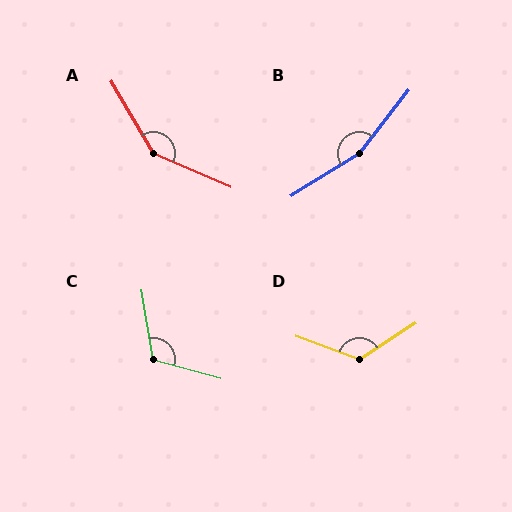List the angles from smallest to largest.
C (115°), D (128°), A (144°), B (160°).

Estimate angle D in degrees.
Approximately 128 degrees.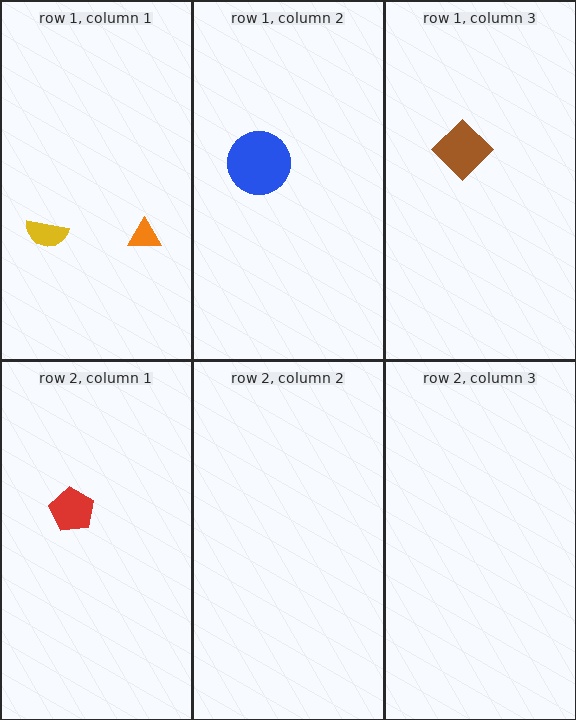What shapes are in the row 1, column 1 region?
The yellow semicircle, the orange triangle.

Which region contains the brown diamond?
The row 1, column 3 region.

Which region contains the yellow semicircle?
The row 1, column 1 region.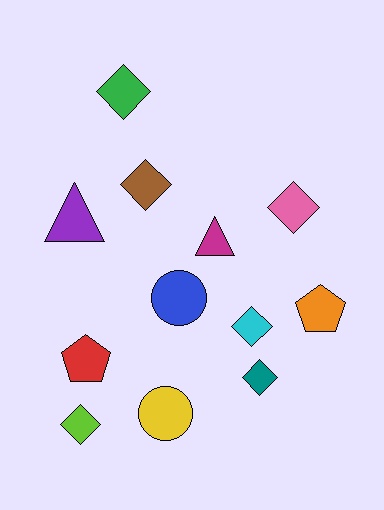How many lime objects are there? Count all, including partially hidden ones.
There is 1 lime object.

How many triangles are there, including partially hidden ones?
There are 2 triangles.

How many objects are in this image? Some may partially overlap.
There are 12 objects.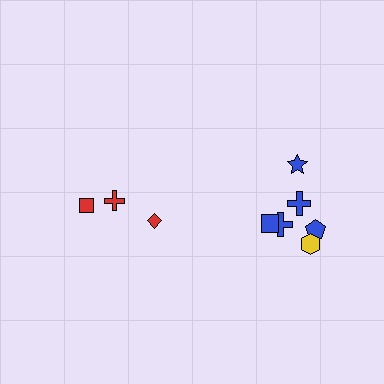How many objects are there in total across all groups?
There are 9 objects.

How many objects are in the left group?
There are 3 objects.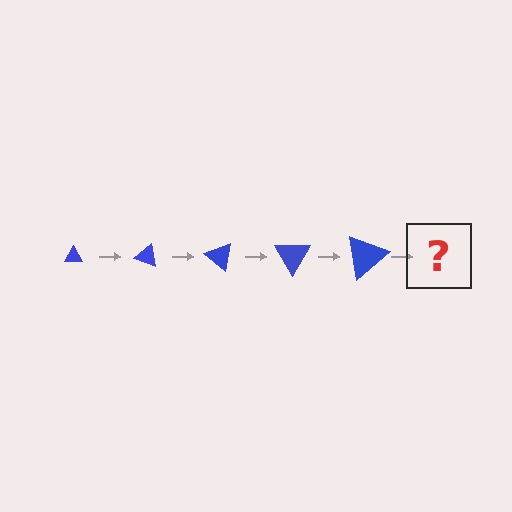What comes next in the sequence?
The next element should be a triangle, larger than the previous one and rotated 100 degrees from the start.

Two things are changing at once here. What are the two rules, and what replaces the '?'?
The two rules are that the triangle grows larger each step and it rotates 20 degrees each step. The '?' should be a triangle, larger than the previous one and rotated 100 degrees from the start.